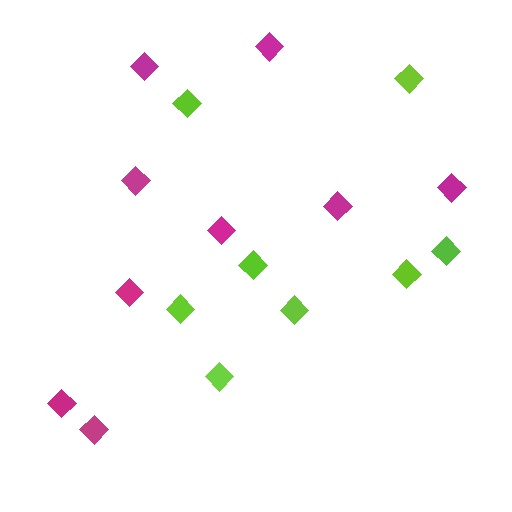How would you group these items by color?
There are 2 groups: one group of magenta diamonds (9) and one group of lime diamonds (8).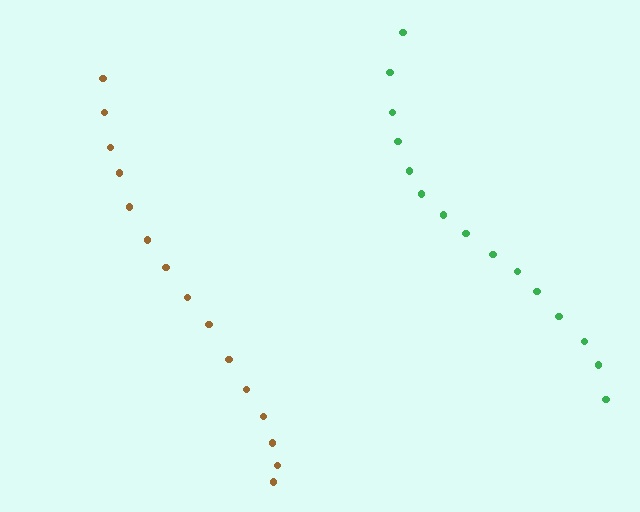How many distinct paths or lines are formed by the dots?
There are 2 distinct paths.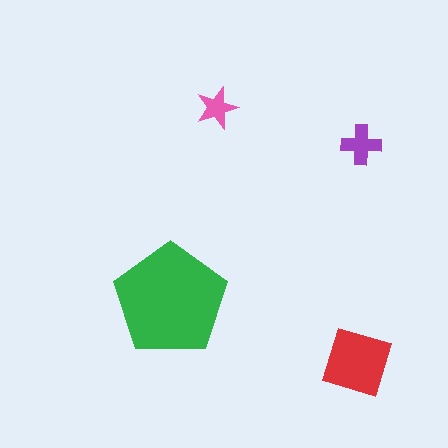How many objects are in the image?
There are 4 objects in the image.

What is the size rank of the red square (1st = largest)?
2nd.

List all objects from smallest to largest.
The pink star, the purple cross, the red square, the green pentagon.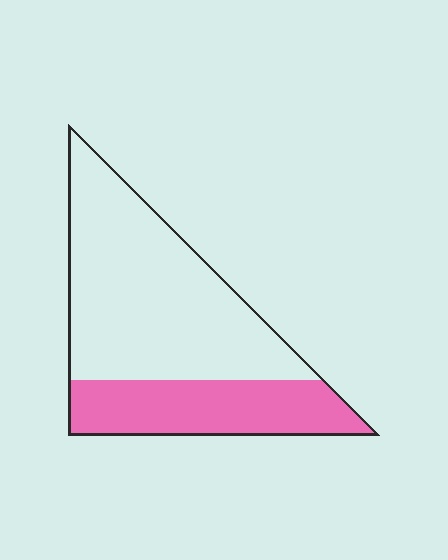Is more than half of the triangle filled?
No.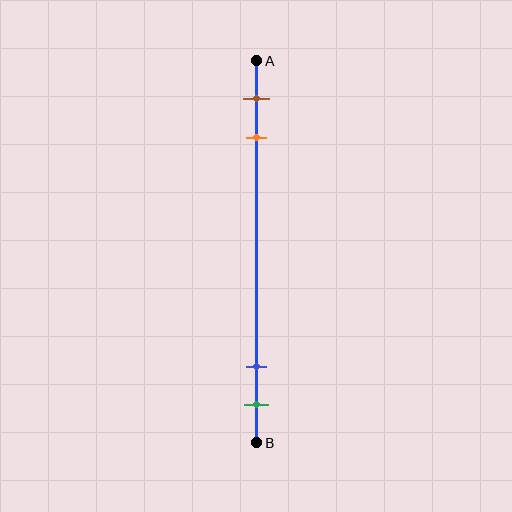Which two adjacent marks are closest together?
The blue and green marks are the closest adjacent pair.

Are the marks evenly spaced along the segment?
No, the marks are not evenly spaced.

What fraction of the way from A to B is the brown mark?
The brown mark is approximately 10% (0.1) of the way from A to B.